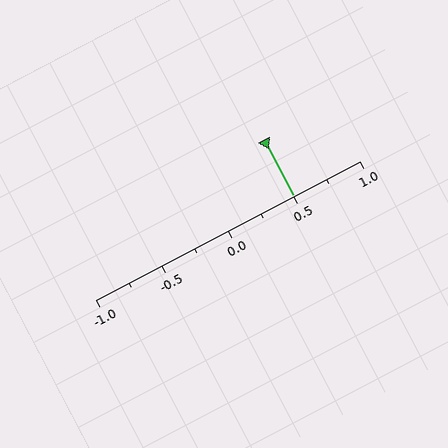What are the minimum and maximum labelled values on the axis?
The axis runs from -1.0 to 1.0.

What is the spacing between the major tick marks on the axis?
The major ticks are spaced 0.5 apart.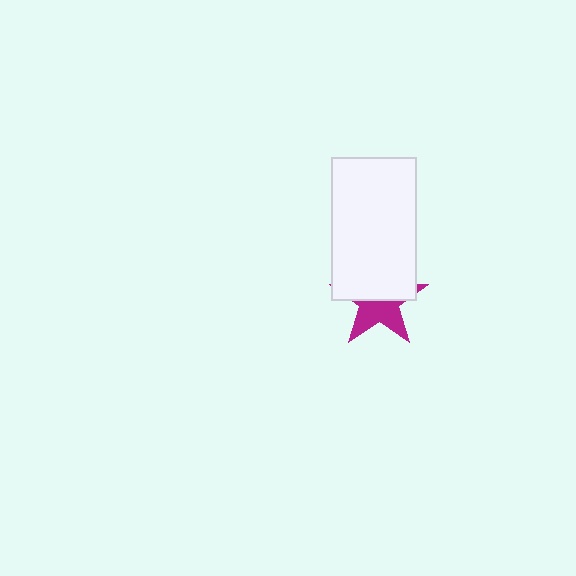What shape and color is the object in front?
The object in front is a white rectangle.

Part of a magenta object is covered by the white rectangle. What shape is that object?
It is a star.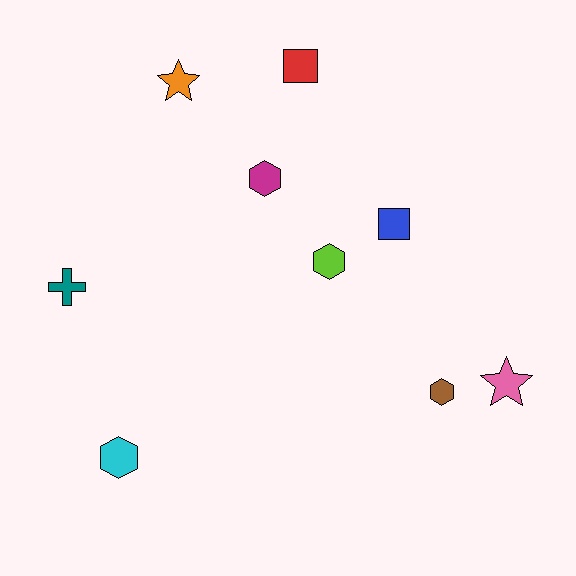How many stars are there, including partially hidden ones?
There are 2 stars.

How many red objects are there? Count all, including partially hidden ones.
There is 1 red object.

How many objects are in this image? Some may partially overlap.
There are 9 objects.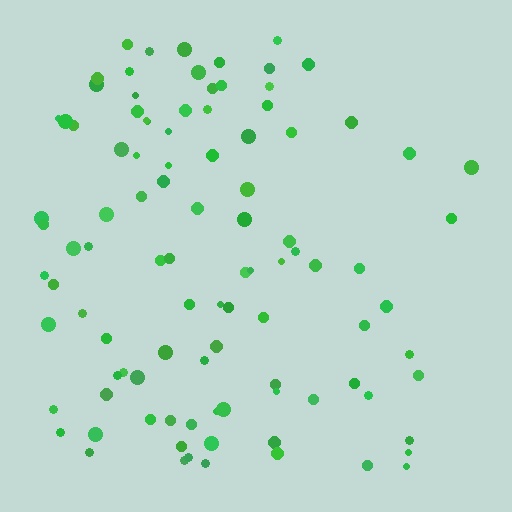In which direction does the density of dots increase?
From right to left, with the left side densest.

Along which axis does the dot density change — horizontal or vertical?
Horizontal.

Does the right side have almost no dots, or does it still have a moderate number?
Still a moderate number, just noticeably fewer than the left.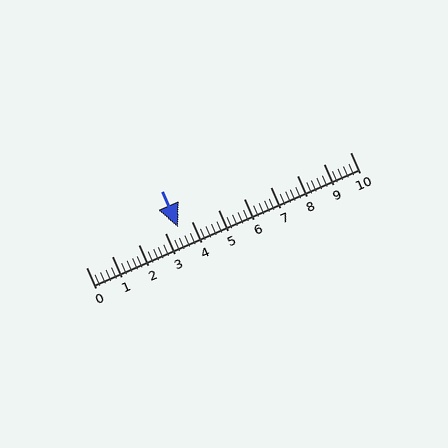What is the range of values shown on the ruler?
The ruler shows values from 0 to 10.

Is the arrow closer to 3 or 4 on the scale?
The arrow is closer to 4.